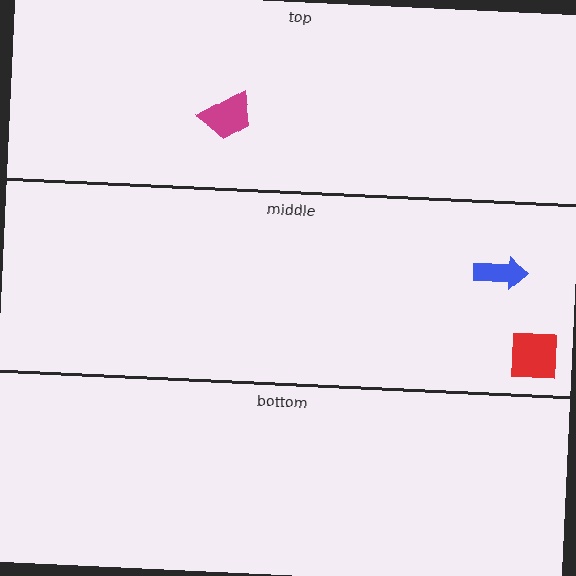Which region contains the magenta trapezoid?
The top region.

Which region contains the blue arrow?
The middle region.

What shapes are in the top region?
The magenta trapezoid.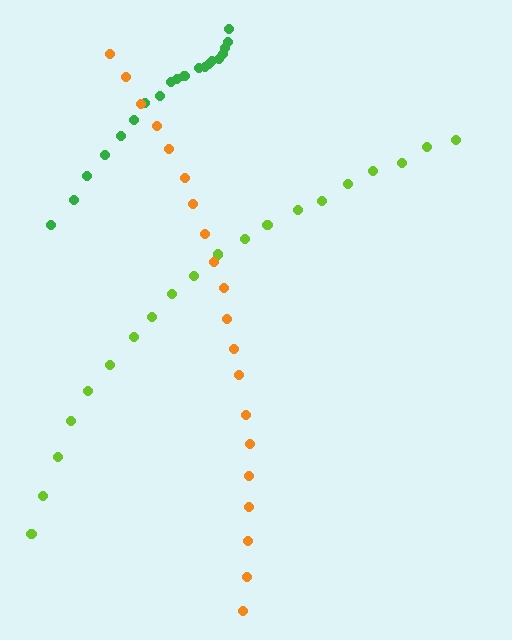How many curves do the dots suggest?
There are 3 distinct paths.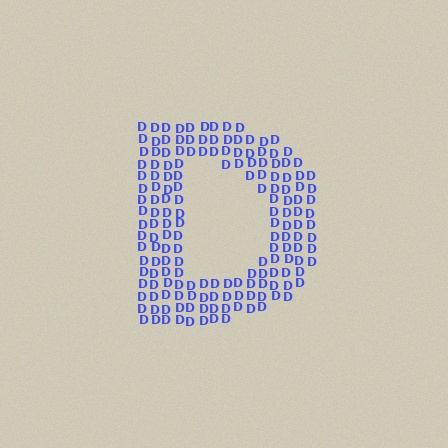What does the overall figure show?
The overall figure shows the letter D.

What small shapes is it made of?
It is made of small letter D's.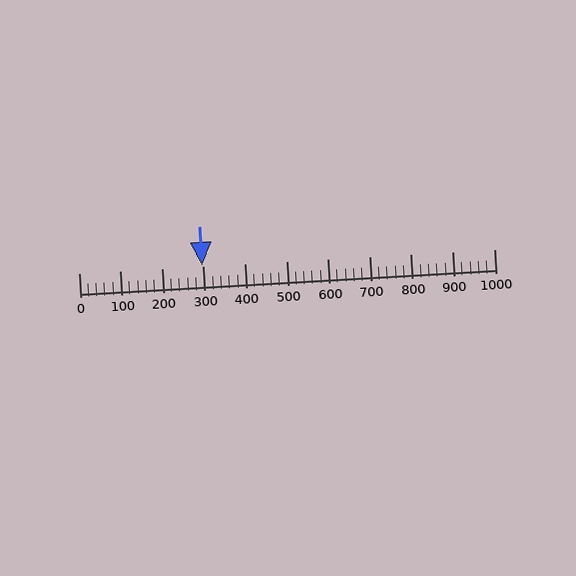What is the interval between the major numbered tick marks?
The major tick marks are spaced 100 units apart.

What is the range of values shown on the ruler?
The ruler shows values from 0 to 1000.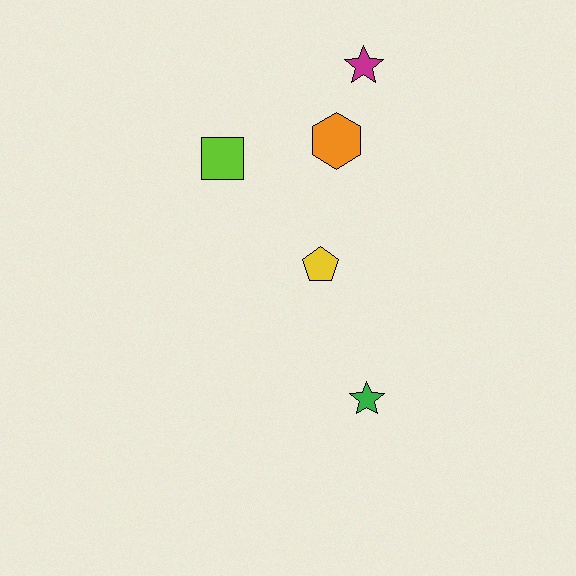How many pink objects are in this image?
There are no pink objects.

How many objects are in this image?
There are 5 objects.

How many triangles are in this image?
There are no triangles.